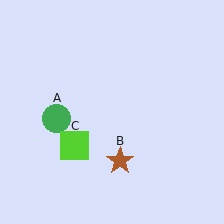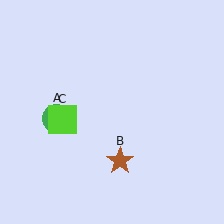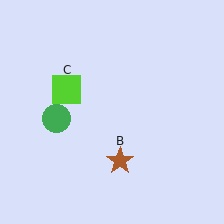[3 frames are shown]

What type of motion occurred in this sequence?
The lime square (object C) rotated clockwise around the center of the scene.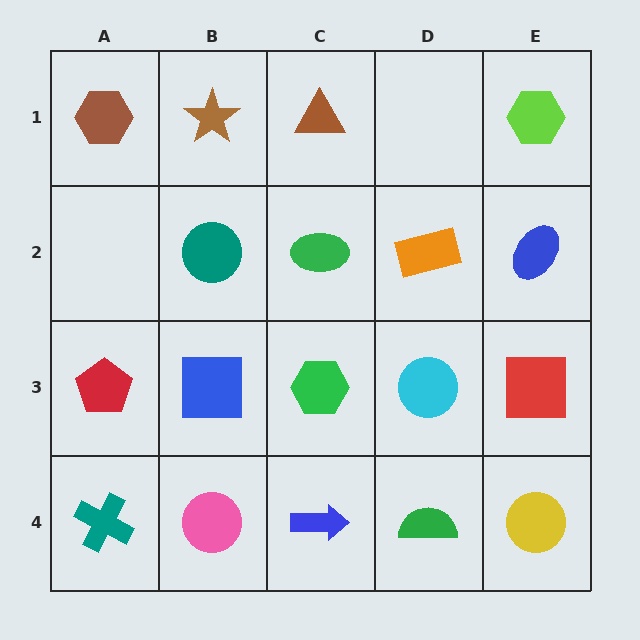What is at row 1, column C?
A brown triangle.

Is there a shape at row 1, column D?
No, that cell is empty.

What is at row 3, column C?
A green hexagon.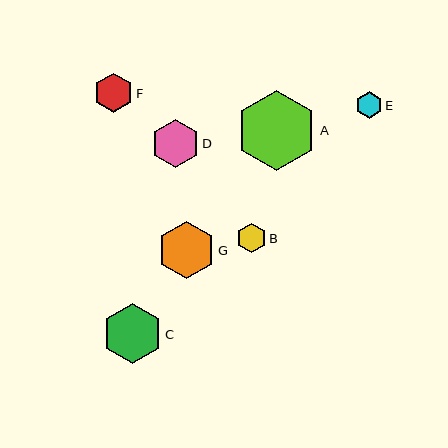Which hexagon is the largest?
Hexagon A is the largest with a size of approximately 80 pixels.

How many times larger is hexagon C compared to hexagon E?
Hexagon C is approximately 2.2 times the size of hexagon E.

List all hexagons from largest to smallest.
From largest to smallest: A, C, G, D, F, B, E.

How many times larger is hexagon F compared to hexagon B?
Hexagon F is approximately 1.3 times the size of hexagon B.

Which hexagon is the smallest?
Hexagon E is the smallest with a size of approximately 27 pixels.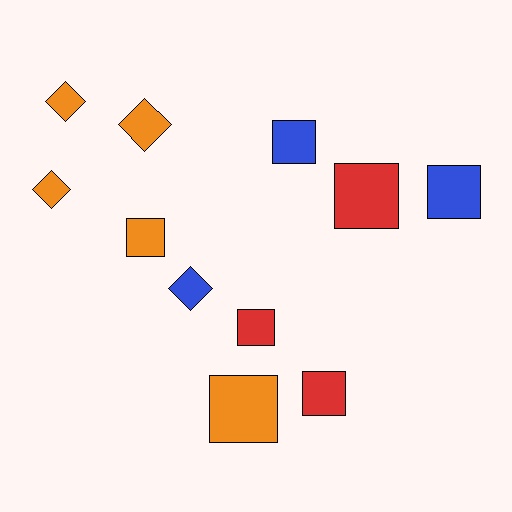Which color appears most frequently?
Orange, with 5 objects.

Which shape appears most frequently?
Square, with 7 objects.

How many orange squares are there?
There are 2 orange squares.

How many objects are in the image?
There are 11 objects.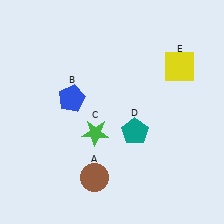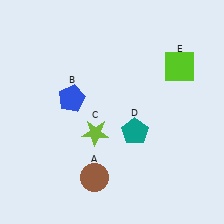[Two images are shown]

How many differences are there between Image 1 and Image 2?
There are 2 differences between the two images.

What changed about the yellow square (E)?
In Image 1, E is yellow. In Image 2, it changed to lime.